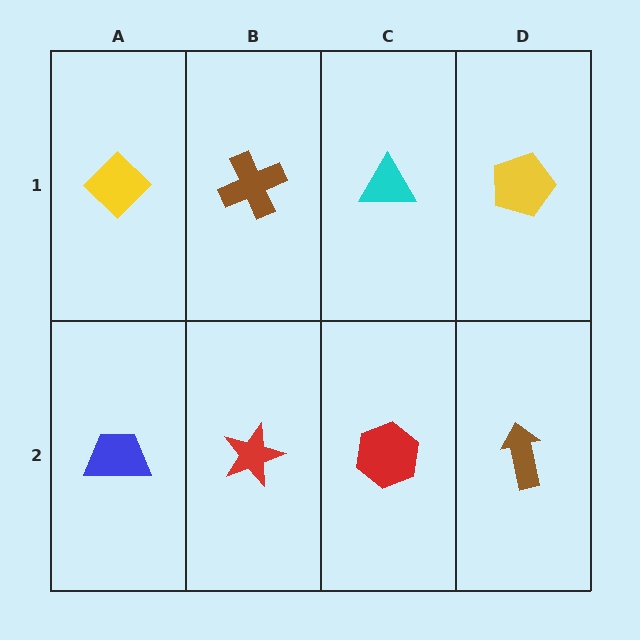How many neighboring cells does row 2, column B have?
3.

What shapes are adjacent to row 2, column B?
A brown cross (row 1, column B), a blue trapezoid (row 2, column A), a red hexagon (row 2, column C).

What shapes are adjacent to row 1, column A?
A blue trapezoid (row 2, column A), a brown cross (row 1, column B).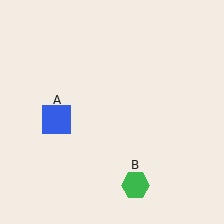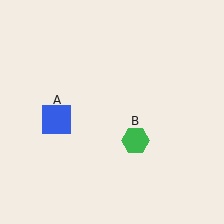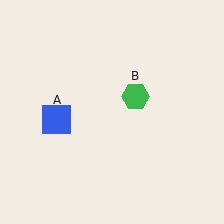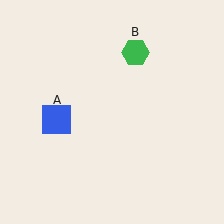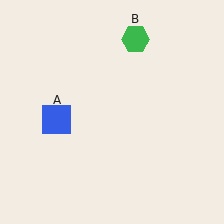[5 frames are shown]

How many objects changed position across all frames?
1 object changed position: green hexagon (object B).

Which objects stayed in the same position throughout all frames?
Blue square (object A) remained stationary.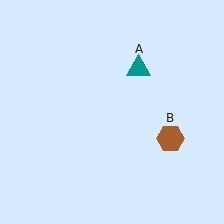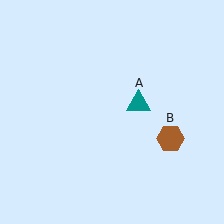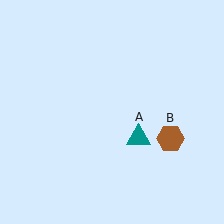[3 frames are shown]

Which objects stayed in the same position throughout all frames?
Brown hexagon (object B) remained stationary.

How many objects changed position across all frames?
1 object changed position: teal triangle (object A).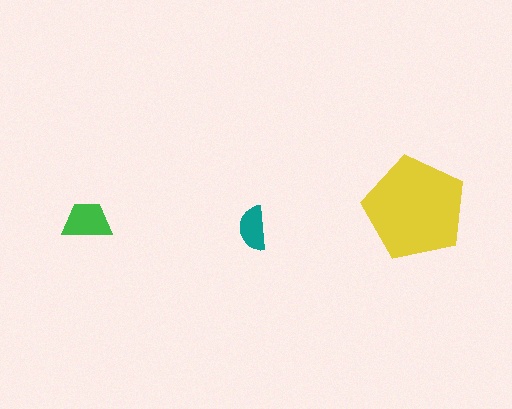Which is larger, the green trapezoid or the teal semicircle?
The green trapezoid.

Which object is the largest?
The yellow pentagon.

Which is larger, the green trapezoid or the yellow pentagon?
The yellow pentagon.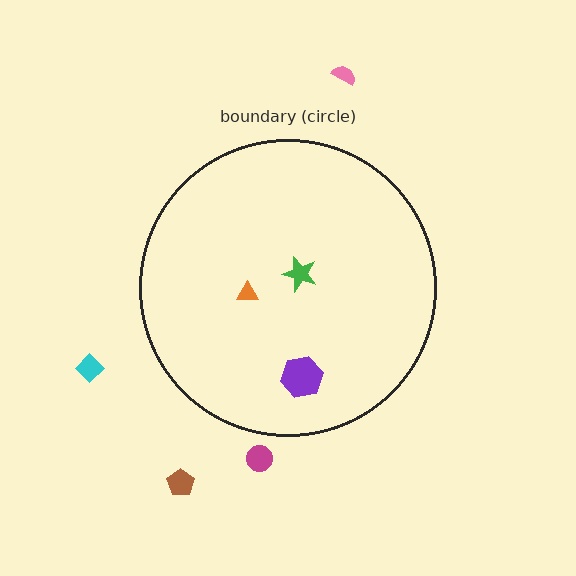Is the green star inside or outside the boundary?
Inside.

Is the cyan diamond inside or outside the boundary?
Outside.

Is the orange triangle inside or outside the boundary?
Inside.